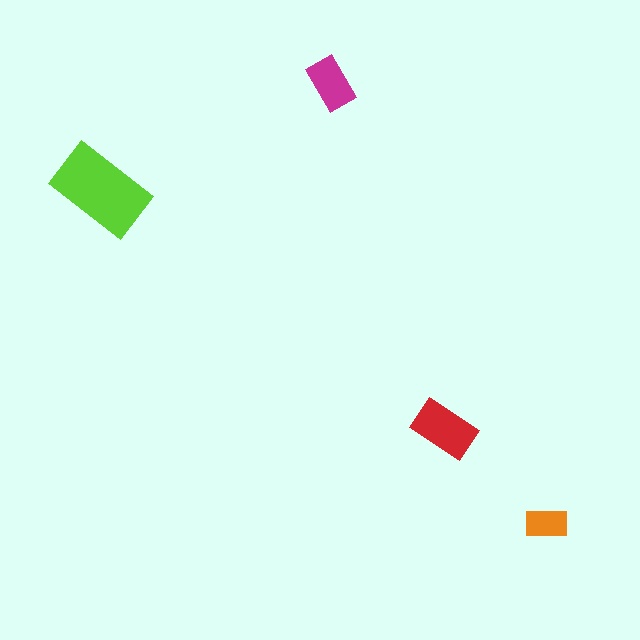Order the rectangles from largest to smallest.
the lime one, the red one, the magenta one, the orange one.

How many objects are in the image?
There are 4 objects in the image.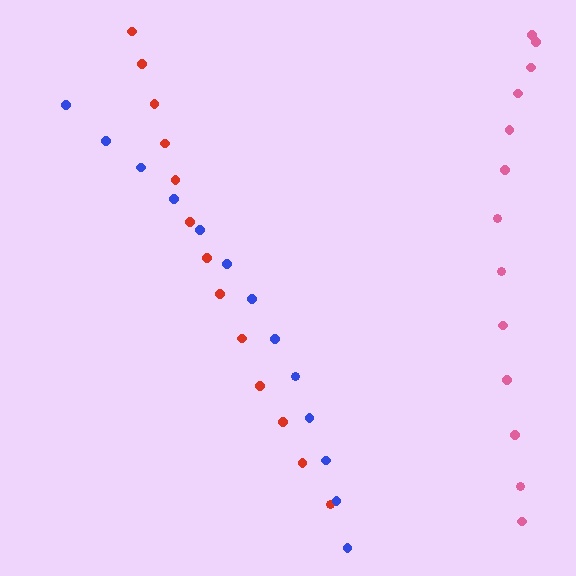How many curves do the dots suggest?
There are 3 distinct paths.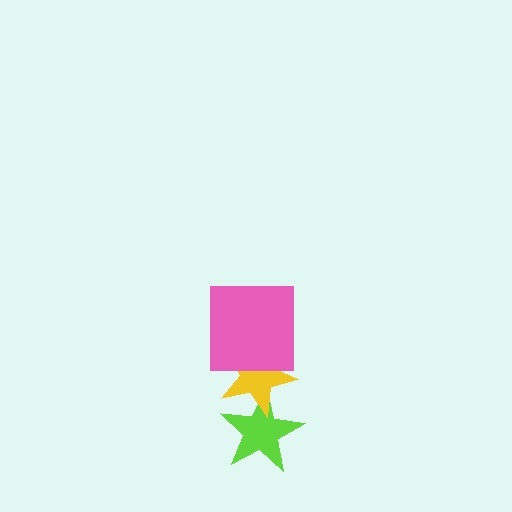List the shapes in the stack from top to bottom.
From top to bottom: the pink square, the yellow star, the lime star.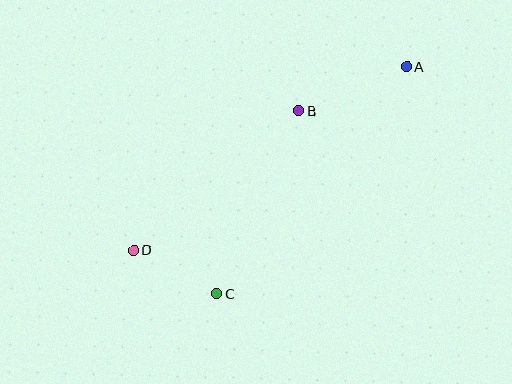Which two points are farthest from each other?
Points A and D are farthest from each other.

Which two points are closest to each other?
Points C and D are closest to each other.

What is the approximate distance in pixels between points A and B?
The distance between A and B is approximately 117 pixels.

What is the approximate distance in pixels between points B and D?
The distance between B and D is approximately 216 pixels.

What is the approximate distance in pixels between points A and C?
The distance between A and C is approximately 296 pixels.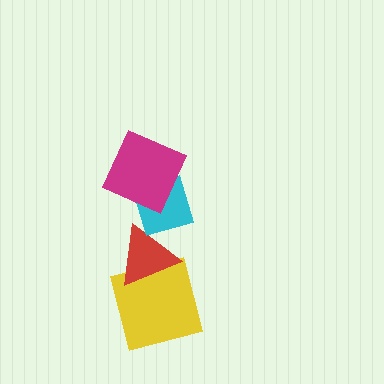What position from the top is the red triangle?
The red triangle is 3rd from the top.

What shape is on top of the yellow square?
The red triangle is on top of the yellow square.